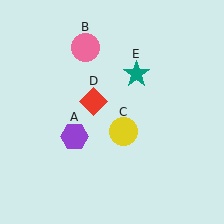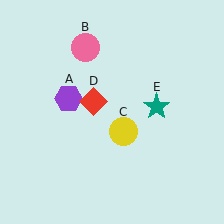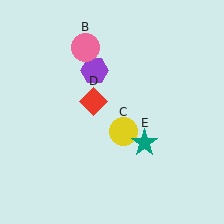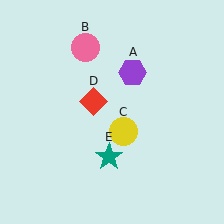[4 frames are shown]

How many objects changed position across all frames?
2 objects changed position: purple hexagon (object A), teal star (object E).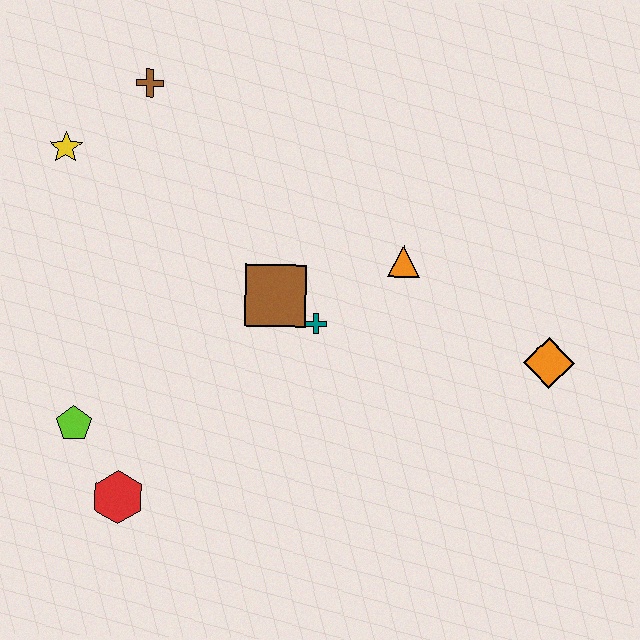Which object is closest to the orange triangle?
The teal cross is closest to the orange triangle.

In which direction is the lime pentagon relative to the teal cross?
The lime pentagon is to the left of the teal cross.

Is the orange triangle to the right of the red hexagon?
Yes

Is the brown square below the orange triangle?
Yes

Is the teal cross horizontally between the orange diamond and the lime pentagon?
Yes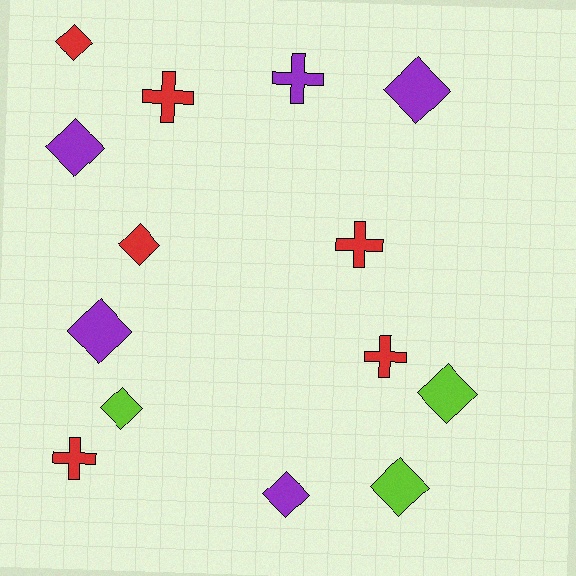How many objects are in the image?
There are 14 objects.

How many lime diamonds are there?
There are 3 lime diamonds.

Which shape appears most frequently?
Diamond, with 9 objects.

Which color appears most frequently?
Red, with 6 objects.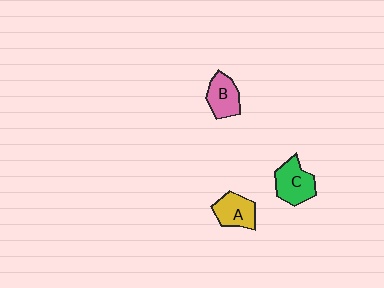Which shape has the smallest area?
Shape B (pink).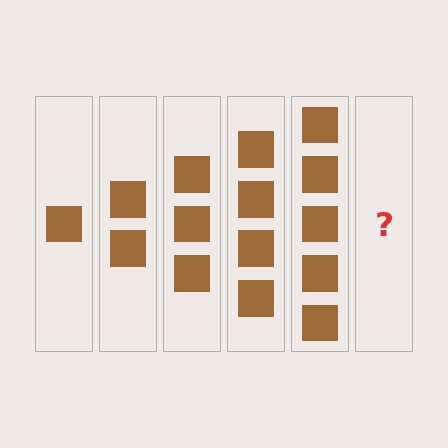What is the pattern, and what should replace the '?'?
The pattern is that each step adds one more square. The '?' should be 6 squares.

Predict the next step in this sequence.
The next step is 6 squares.